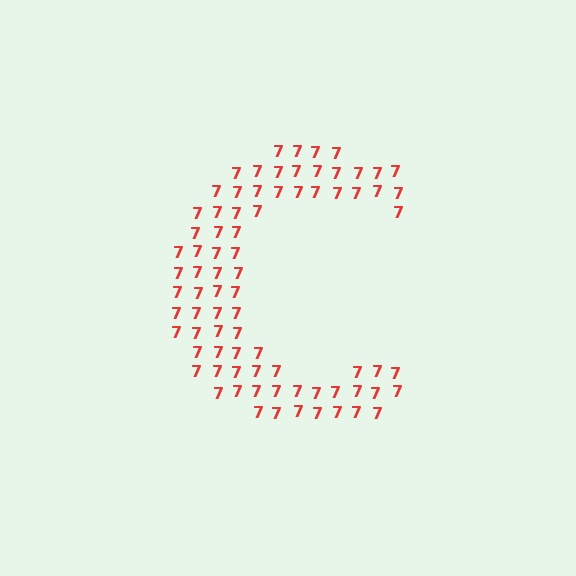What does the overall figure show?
The overall figure shows the letter C.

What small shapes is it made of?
It is made of small digit 7's.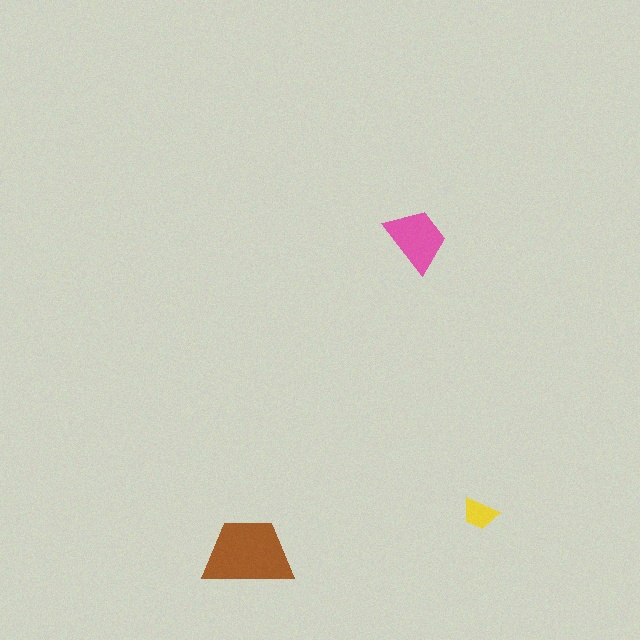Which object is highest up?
The pink trapezoid is topmost.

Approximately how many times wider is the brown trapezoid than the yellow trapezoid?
About 2.5 times wider.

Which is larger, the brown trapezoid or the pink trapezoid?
The brown one.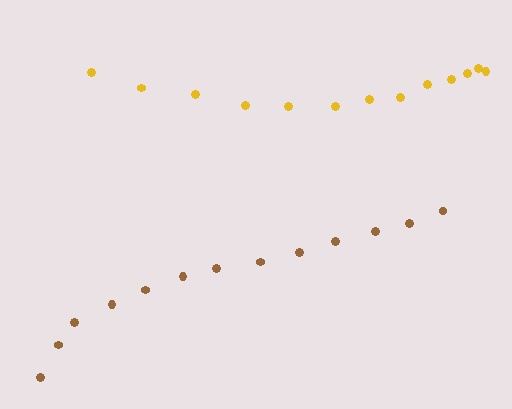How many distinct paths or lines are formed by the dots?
There are 2 distinct paths.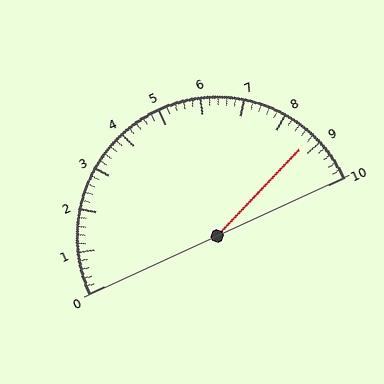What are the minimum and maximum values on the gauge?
The gauge ranges from 0 to 10.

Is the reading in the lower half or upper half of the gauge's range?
The reading is in the upper half of the range (0 to 10).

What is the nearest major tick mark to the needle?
The nearest major tick mark is 9.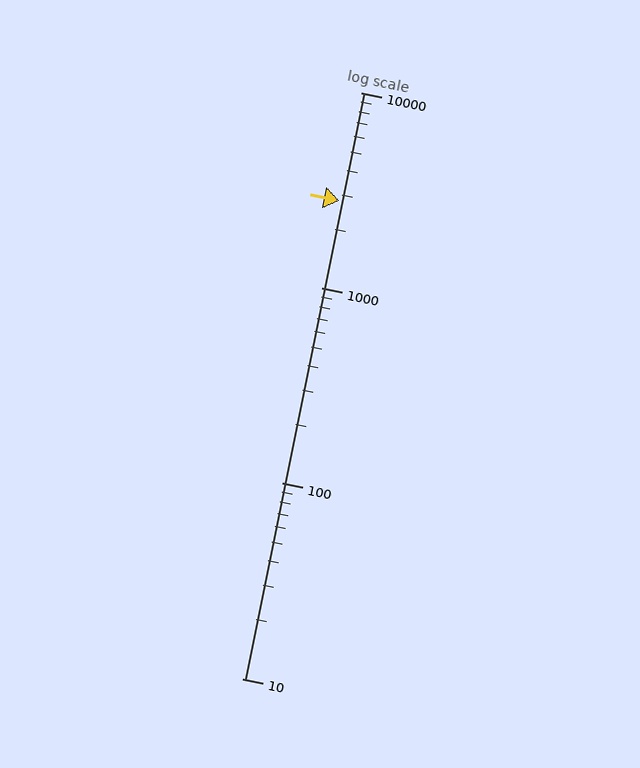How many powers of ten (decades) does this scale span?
The scale spans 3 decades, from 10 to 10000.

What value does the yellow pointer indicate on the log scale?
The pointer indicates approximately 2800.